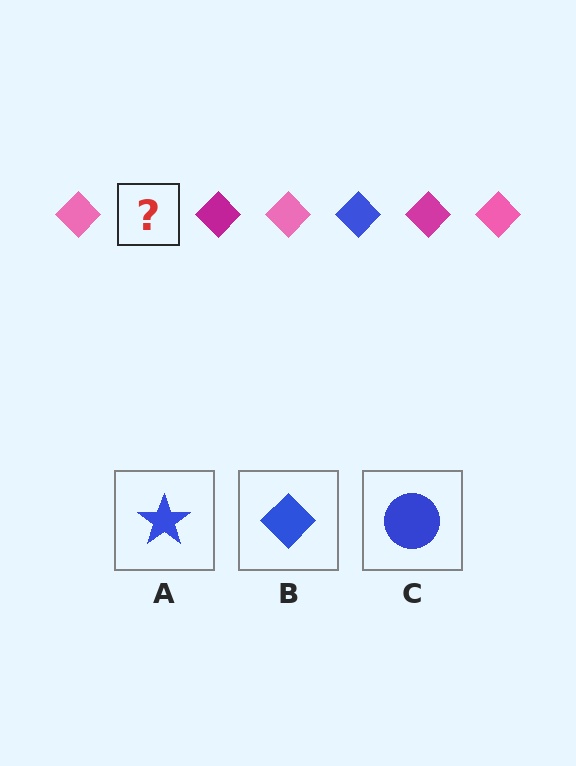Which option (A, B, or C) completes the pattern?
B.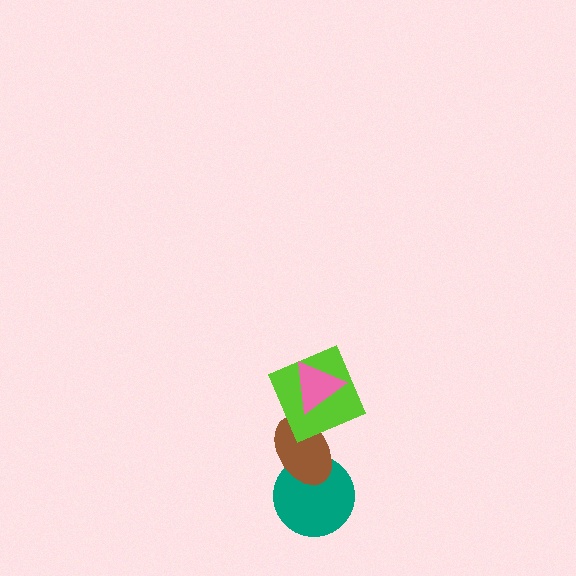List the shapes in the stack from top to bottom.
From top to bottom: the pink triangle, the lime square, the brown ellipse, the teal circle.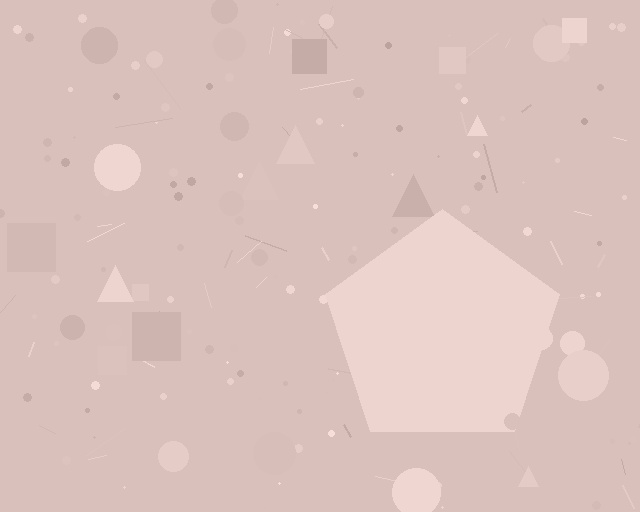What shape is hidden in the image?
A pentagon is hidden in the image.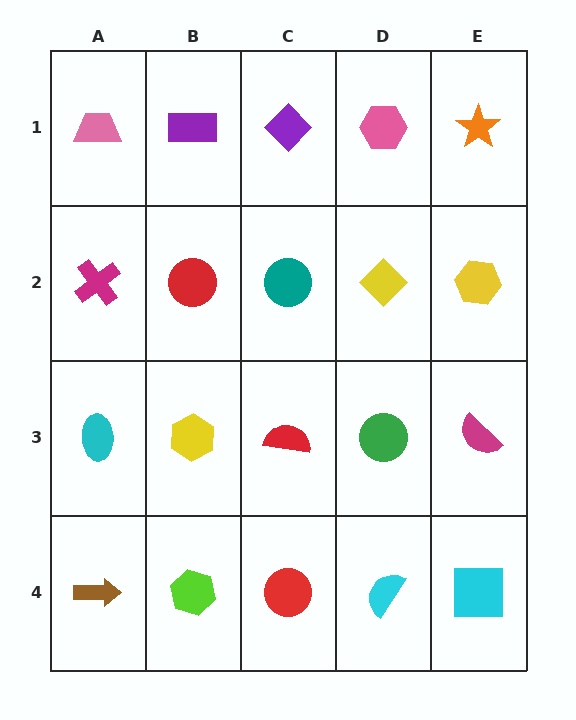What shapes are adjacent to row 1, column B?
A red circle (row 2, column B), a pink trapezoid (row 1, column A), a purple diamond (row 1, column C).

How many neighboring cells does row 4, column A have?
2.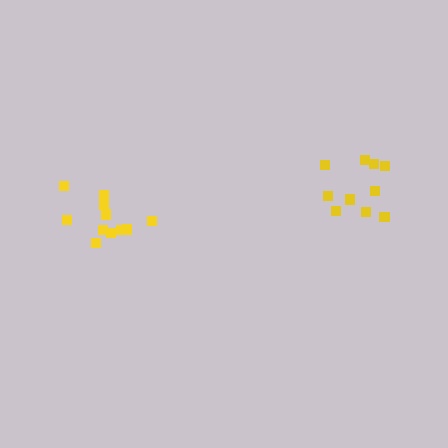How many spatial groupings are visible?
There are 2 spatial groupings.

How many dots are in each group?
Group 1: 11 dots, Group 2: 10 dots (21 total).